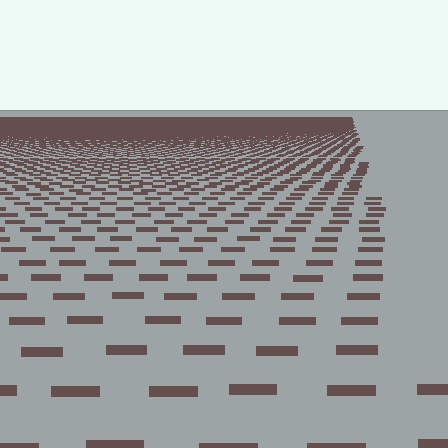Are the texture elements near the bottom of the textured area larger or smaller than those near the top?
Larger. Near the bottom, elements are closer to the viewer and appear at a bigger on-screen size.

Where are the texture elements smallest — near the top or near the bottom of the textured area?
Near the top.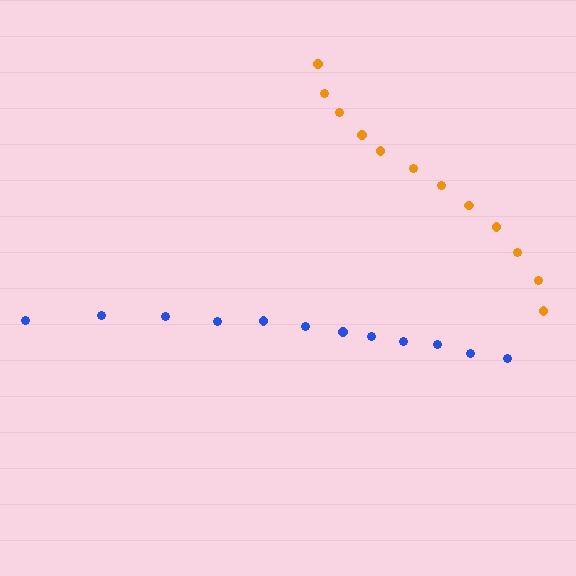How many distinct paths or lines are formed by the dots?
There are 2 distinct paths.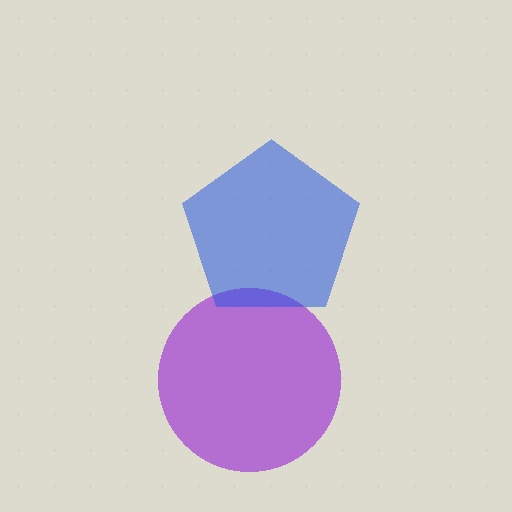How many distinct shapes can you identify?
There are 2 distinct shapes: a purple circle, a blue pentagon.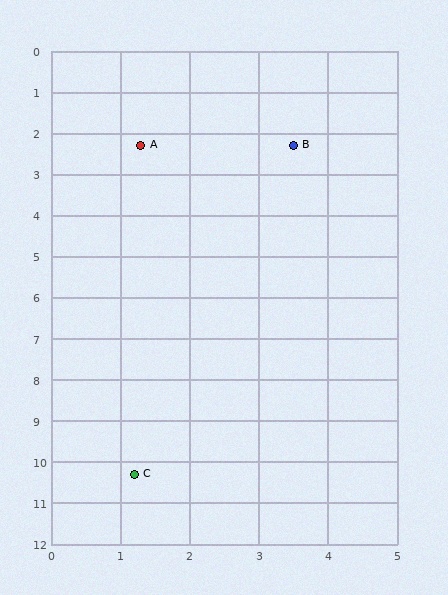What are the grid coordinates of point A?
Point A is at approximately (1.3, 2.3).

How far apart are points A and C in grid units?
Points A and C are about 8.0 grid units apart.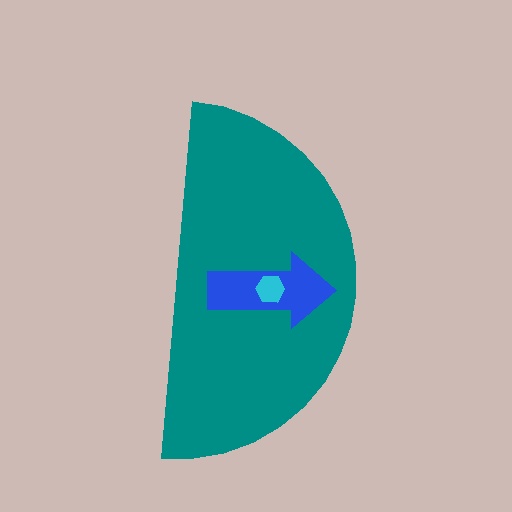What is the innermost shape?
The cyan hexagon.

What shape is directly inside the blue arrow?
The cyan hexagon.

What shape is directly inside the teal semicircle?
The blue arrow.